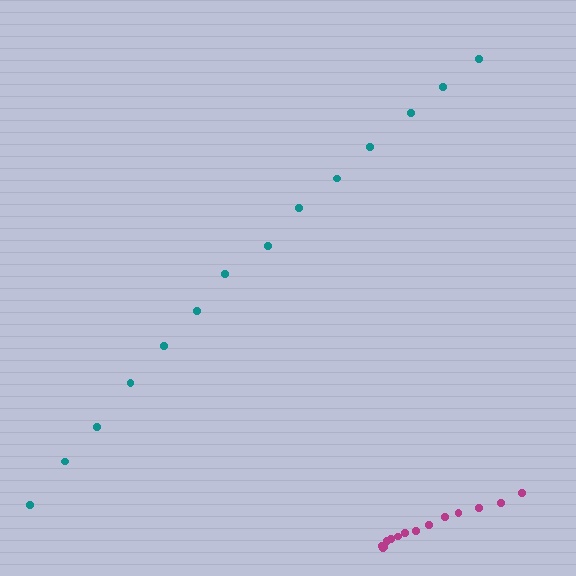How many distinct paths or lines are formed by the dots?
There are 2 distinct paths.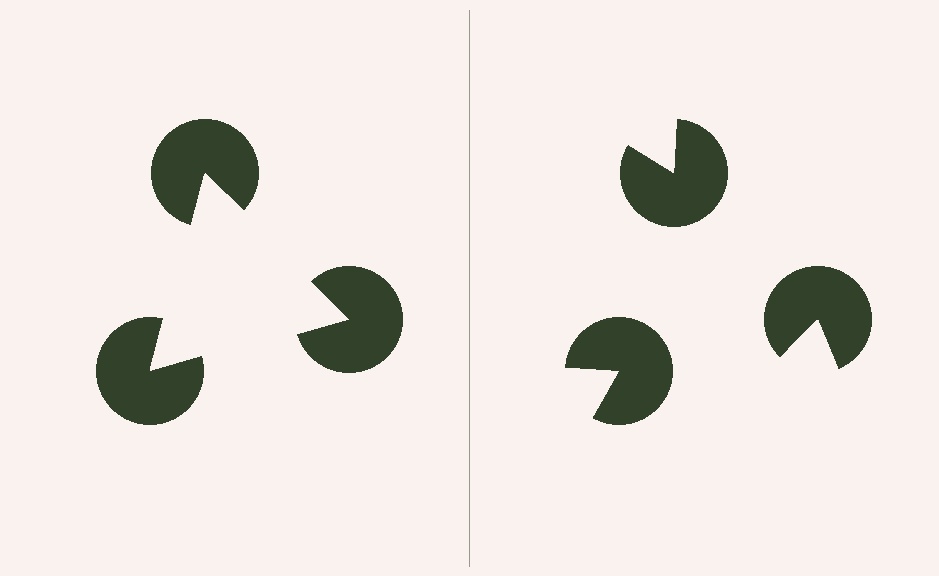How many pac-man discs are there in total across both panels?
6 — 3 on each side.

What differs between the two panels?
The pac-man discs are positioned identically on both sides; only the wedge orientations differ. On the left they align to a triangle; on the right they are misaligned.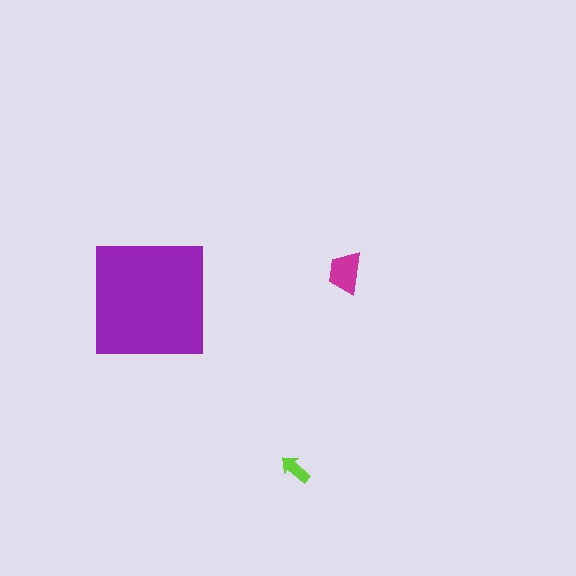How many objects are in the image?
There are 3 objects in the image.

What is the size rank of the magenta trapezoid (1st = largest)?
2nd.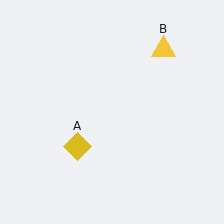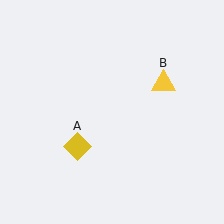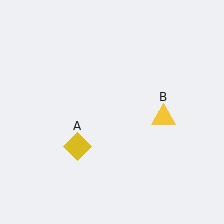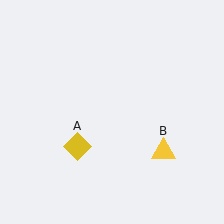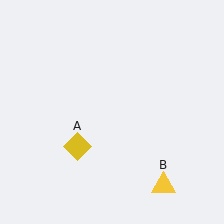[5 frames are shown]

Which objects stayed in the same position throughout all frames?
Yellow diamond (object A) remained stationary.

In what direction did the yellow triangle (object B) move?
The yellow triangle (object B) moved down.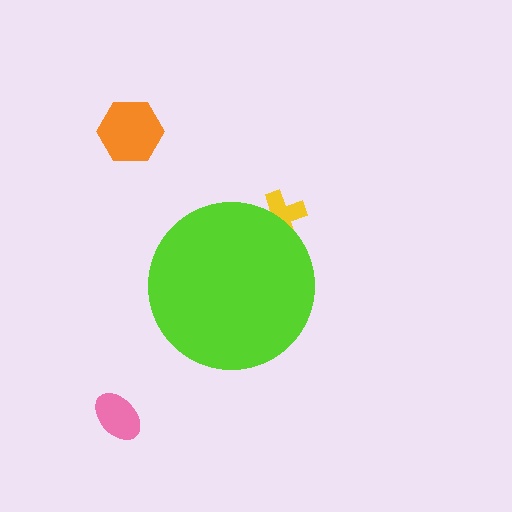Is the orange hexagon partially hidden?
No, the orange hexagon is fully visible.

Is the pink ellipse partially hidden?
No, the pink ellipse is fully visible.